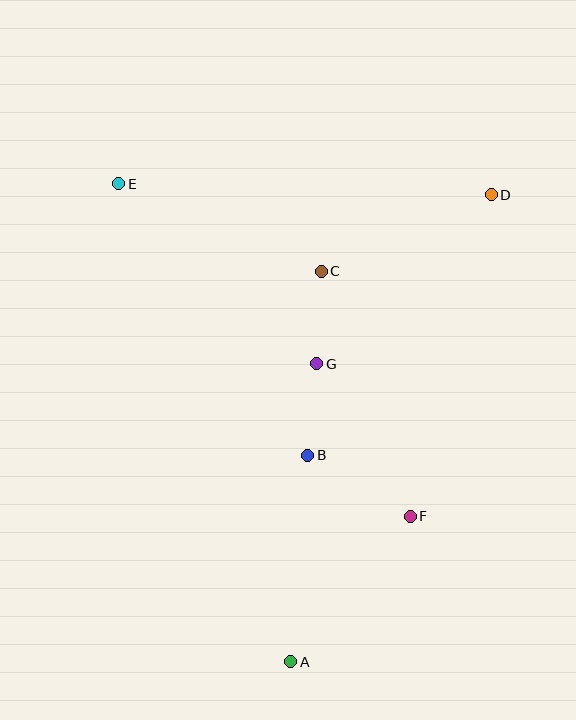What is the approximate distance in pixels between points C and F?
The distance between C and F is approximately 261 pixels.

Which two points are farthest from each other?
Points A and D are farthest from each other.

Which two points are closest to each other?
Points B and G are closest to each other.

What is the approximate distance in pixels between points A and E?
The distance between A and E is approximately 508 pixels.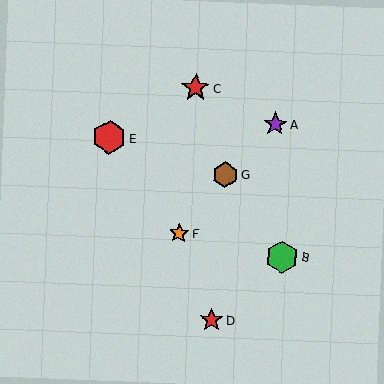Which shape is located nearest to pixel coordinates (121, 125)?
The red hexagon (labeled E) at (109, 137) is nearest to that location.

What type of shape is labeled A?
Shape A is a purple star.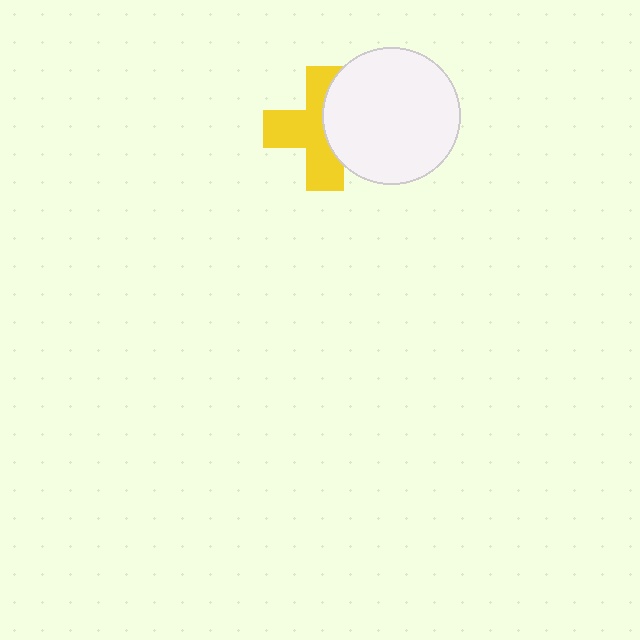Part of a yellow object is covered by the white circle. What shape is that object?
It is a cross.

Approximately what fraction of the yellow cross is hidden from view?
Roughly 39% of the yellow cross is hidden behind the white circle.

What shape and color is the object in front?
The object in front is a white circle.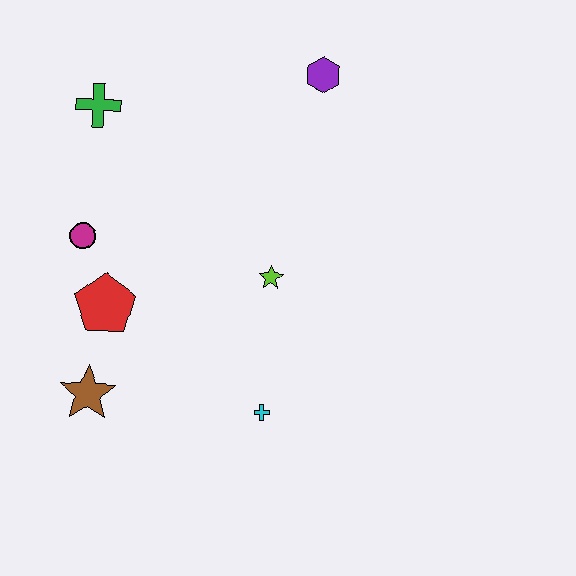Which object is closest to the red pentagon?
The magenta circle is closest to the red pentagon.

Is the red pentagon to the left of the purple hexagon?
Yes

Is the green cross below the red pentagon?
No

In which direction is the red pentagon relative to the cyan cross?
The red pentagon is to the left of the cyan cross.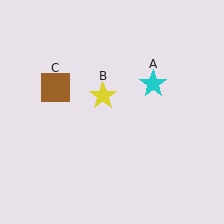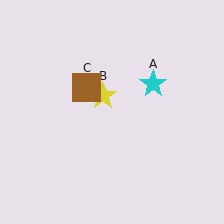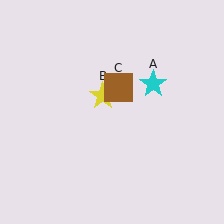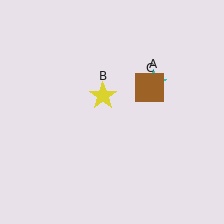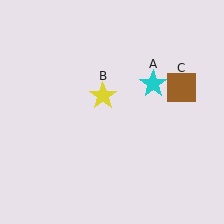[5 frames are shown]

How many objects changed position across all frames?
1 object changed position: brown square (object C).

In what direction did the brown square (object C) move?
The brown square (object C) moved right.